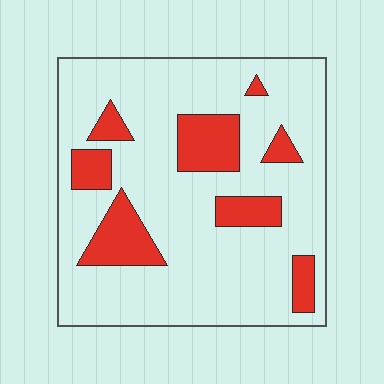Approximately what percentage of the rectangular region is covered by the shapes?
Approximately 20%.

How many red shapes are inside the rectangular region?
8.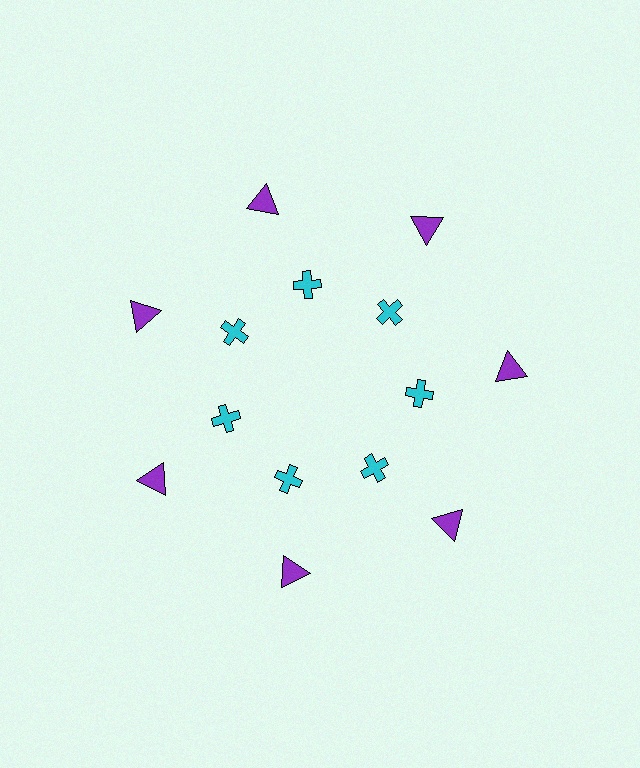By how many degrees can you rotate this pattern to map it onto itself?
The pattern maps onto itself every 51 degrees of rotation.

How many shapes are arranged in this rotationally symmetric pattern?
There are 14 shapes, arranged in 7 groups of 2.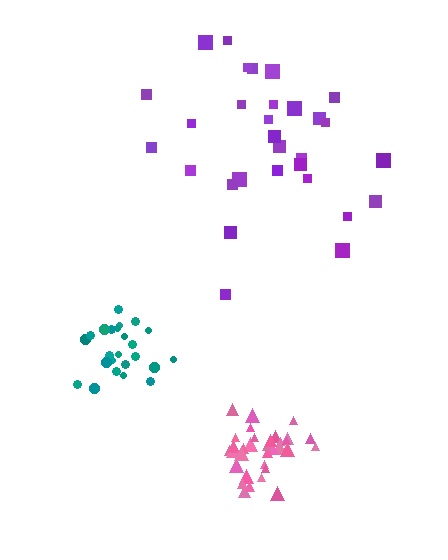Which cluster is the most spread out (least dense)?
Purple.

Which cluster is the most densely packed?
Pink.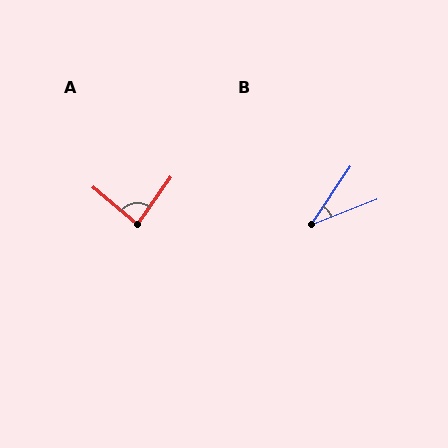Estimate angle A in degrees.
Approximately 85 degrees.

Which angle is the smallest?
B, at approximately 34 degrees.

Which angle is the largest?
A, at approximately 85 degrees.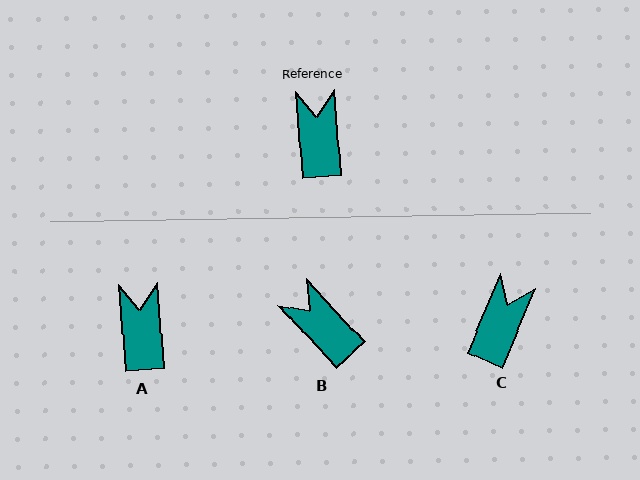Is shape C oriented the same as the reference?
No, it is off by about 27 degrees.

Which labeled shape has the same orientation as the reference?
A.